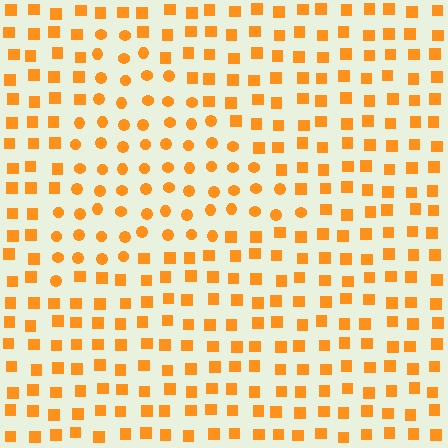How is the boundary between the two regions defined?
The boundary is defined by a change in element shape: circles inside vs. squares outside. All elements share the same color and spacing.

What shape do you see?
I see a triangle.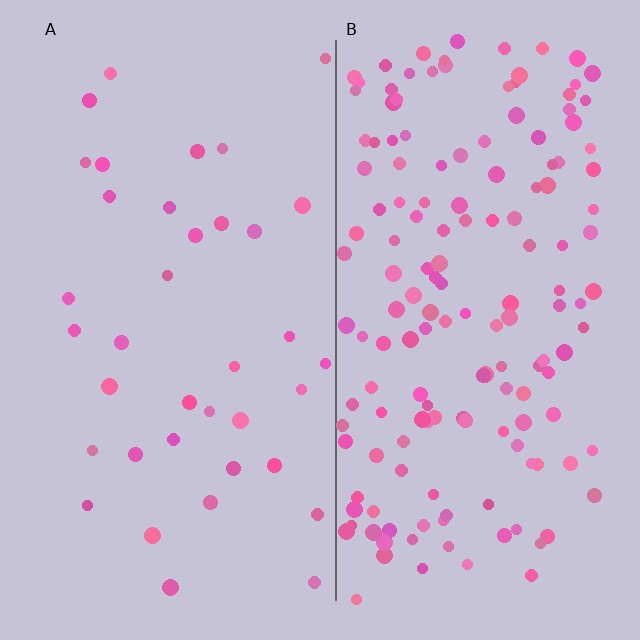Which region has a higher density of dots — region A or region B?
B (the right).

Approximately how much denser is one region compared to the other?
Approximately 4.3× — region B over region A.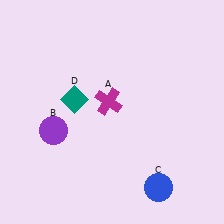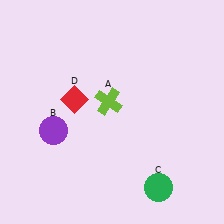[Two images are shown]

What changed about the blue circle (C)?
In Image 1, C is blue. In Image 2, it changed to green.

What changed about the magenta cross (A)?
In Image 1, A is magenta. In Image 2, it changed to lime.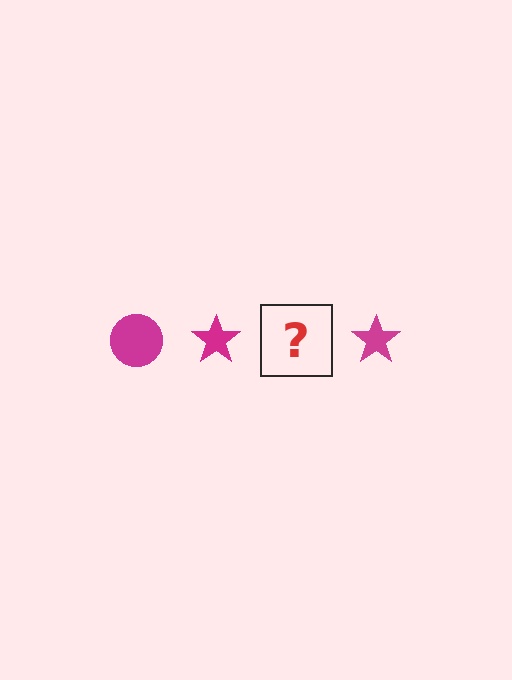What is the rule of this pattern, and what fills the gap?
The rule is that the pattern cycles through circle, star shapes in magenta. The gap should be filled with a magenta circle.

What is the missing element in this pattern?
The missing element is a magenta circle.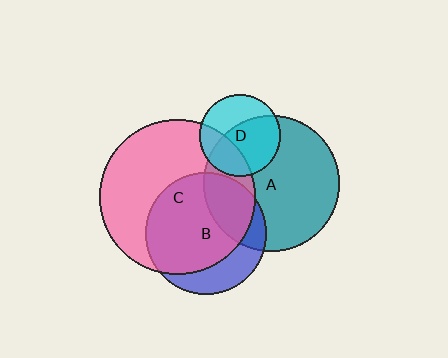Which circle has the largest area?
Circle C (pink).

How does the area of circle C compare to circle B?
Approximately 1.6 times.